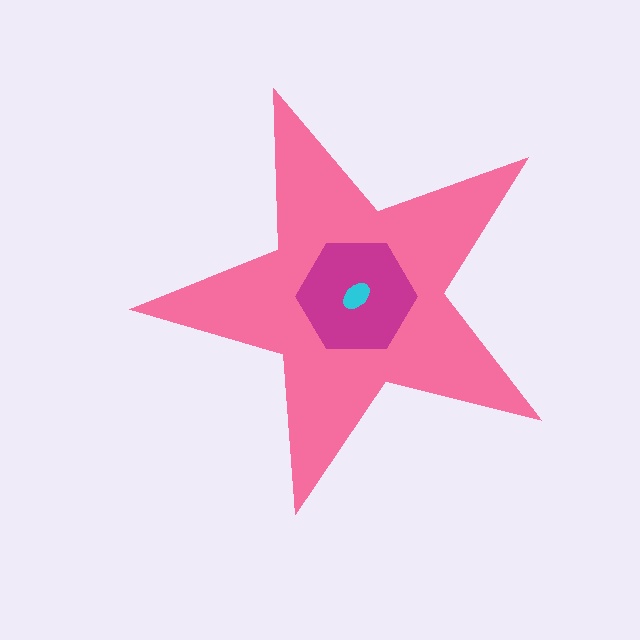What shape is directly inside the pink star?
The magenta hexagon.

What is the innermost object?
The cyan ellipse.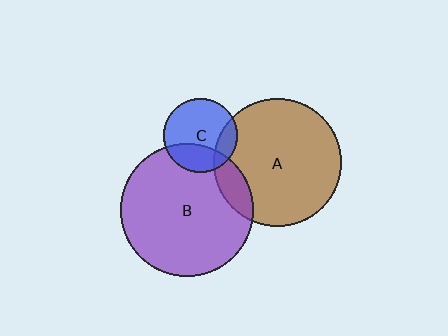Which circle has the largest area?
Circle B (purple).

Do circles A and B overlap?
Yes.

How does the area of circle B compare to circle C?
Approximately 3.2 times.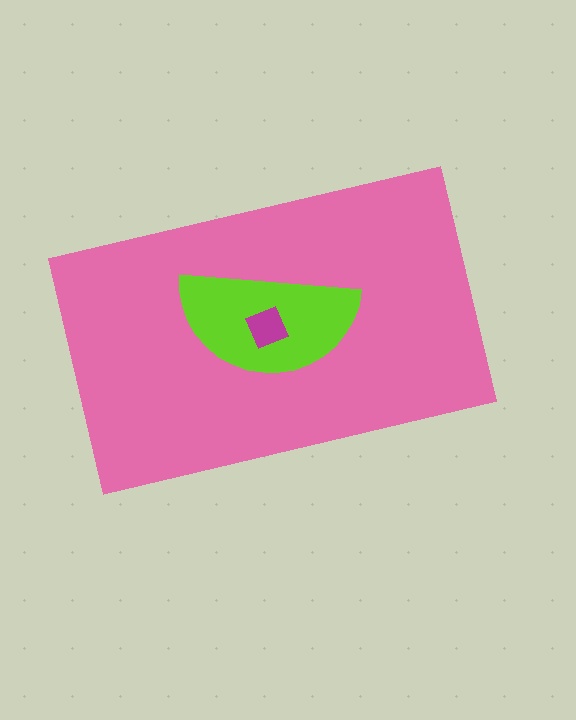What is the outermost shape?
The pink rectangle.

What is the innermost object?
The magenta diamond.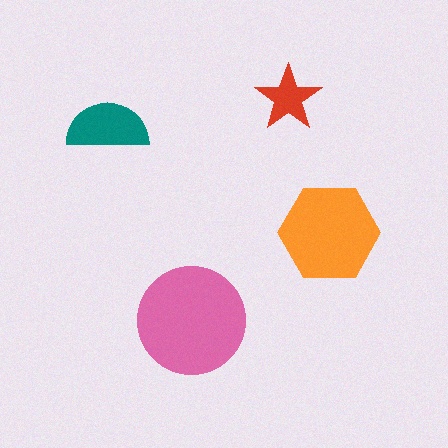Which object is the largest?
The pink circle.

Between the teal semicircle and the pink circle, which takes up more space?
The pink circle.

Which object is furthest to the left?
The teal semicircle is leftmost.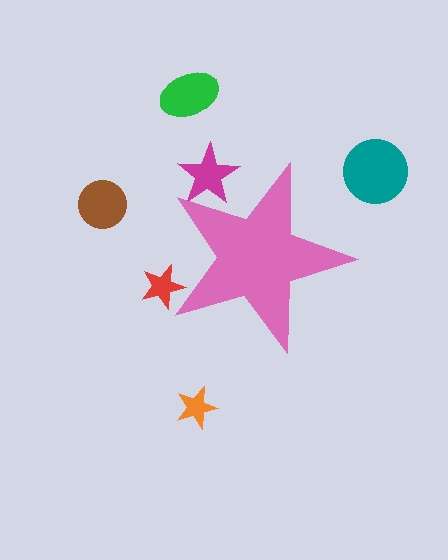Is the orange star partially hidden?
No, the orange star is fully visible.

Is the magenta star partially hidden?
Yes, the magenta star is partially hidden behind the pink star.